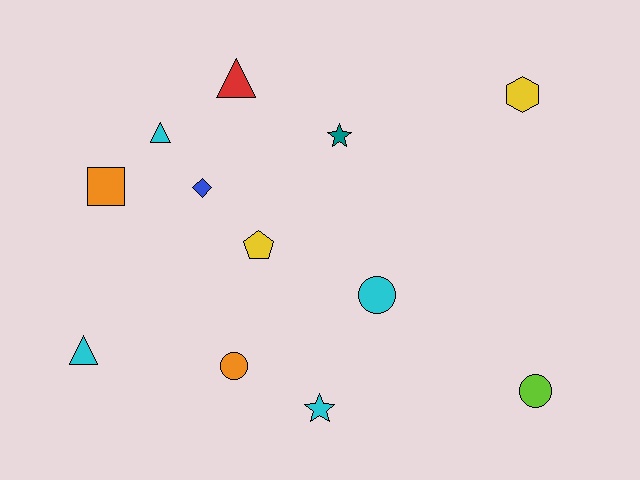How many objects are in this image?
There are 12 objects.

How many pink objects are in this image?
There are no pink objects.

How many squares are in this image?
There is 1 square.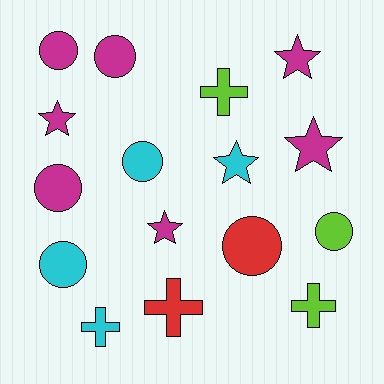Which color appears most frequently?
Magenta, with 7 objects.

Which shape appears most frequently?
Circle, with 7 objects.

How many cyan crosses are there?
There is 1 cyan cross.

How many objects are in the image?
There are 16 objects.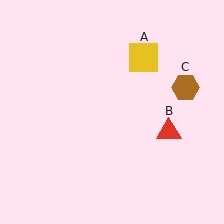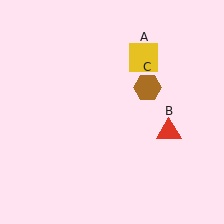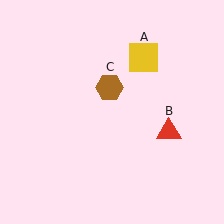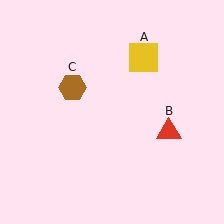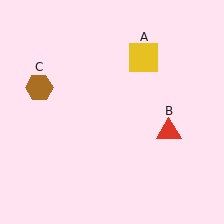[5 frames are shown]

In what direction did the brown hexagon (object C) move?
The brown hexagon (object C) moved left.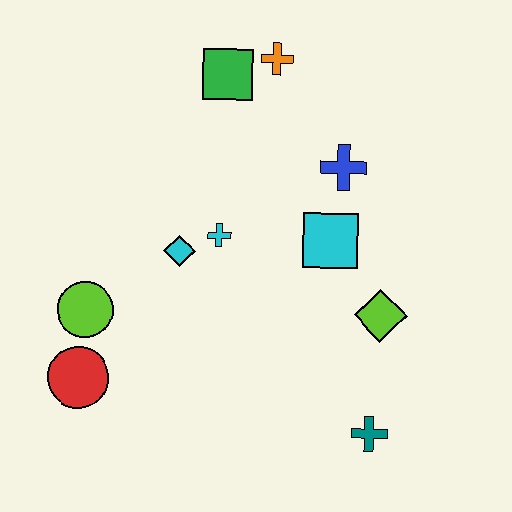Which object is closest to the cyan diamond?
The cyan cross is closest to the cyan diamond.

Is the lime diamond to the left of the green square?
No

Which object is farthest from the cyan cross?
The teal cross is farthest from the cyan cross.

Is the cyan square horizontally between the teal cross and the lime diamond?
No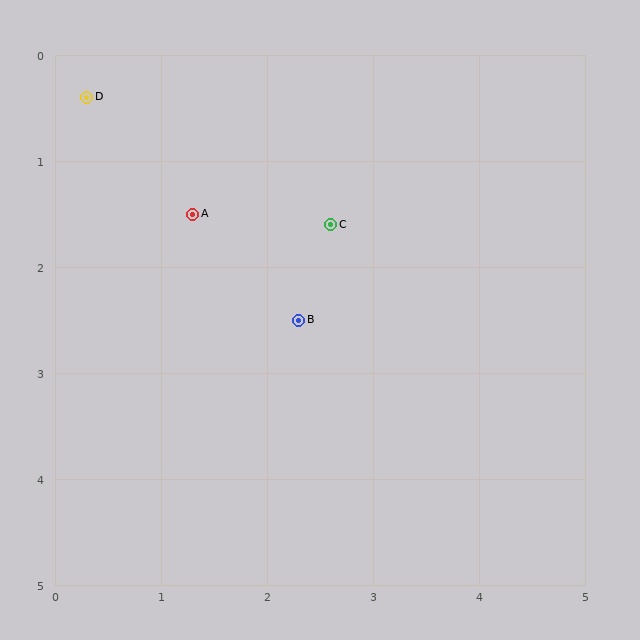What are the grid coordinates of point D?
Point D is at approximately (0.3, 0.4).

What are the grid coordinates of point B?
Point B is at approximately (2.3, 2.5).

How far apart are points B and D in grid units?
Points B and D are about 2.9 grid units apart.